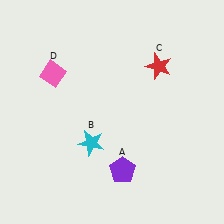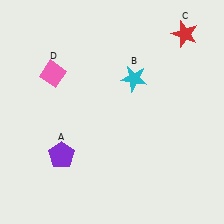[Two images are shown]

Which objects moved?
The objects that moved are: the purple pentagon (A), the cyan star (B), the red star (C).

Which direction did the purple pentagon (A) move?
The purple pentagon (A) moved left.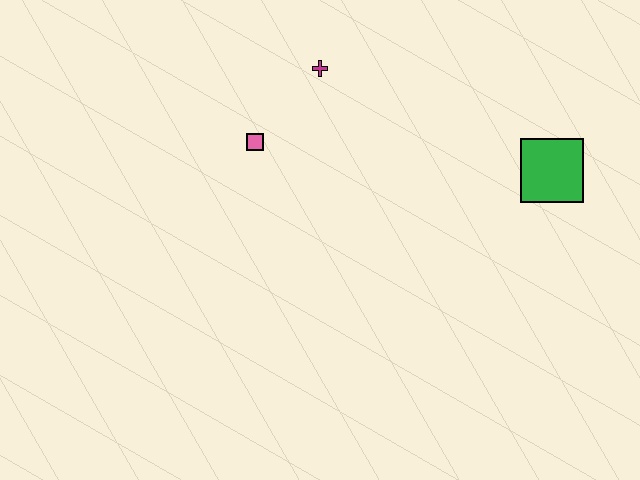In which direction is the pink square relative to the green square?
The pink square is to the left of the green square.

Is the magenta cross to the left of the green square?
Yes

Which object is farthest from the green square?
The pink square is farthest from the green square.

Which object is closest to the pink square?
The magenta cross is closest to the pink square.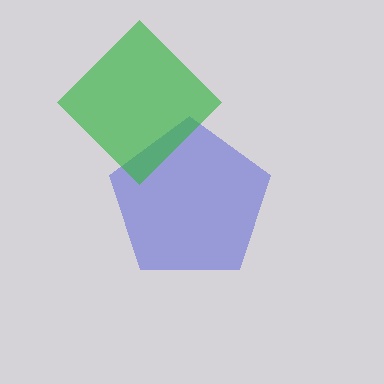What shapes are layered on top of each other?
The layered shapes are: a blue pentagon, a green diamond.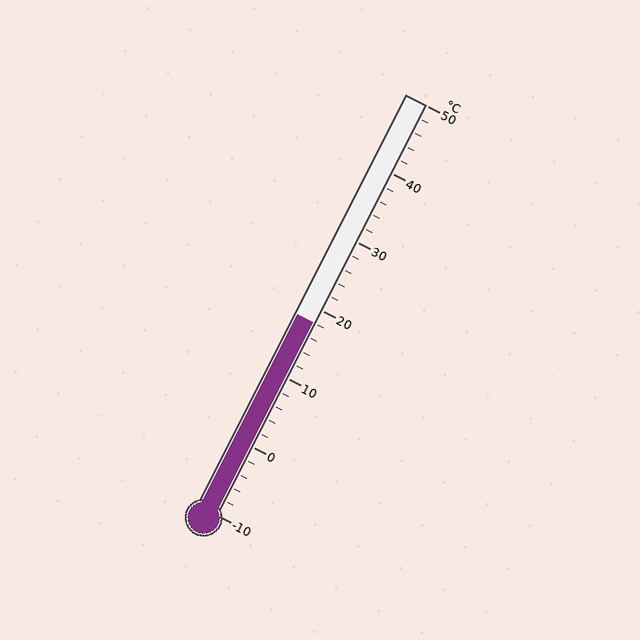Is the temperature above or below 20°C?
The temperature is below 20°C.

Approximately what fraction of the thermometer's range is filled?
The thermometer is filled to approximately 45% of its range.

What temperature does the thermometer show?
The thermometer shows approximately 18°C.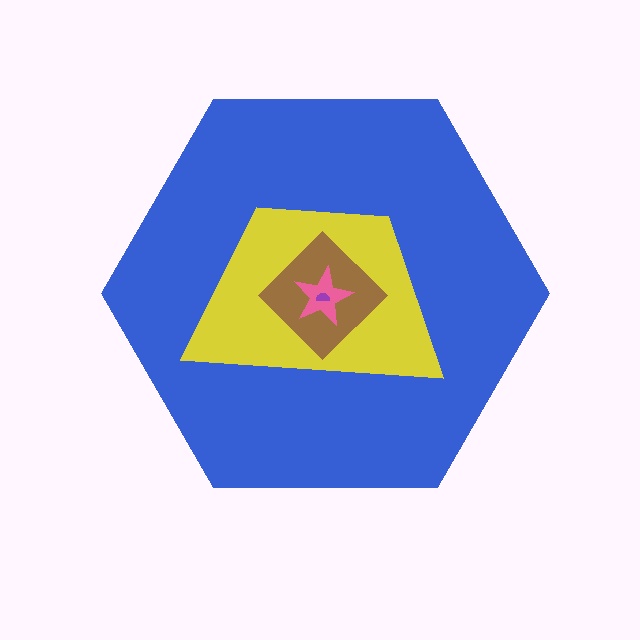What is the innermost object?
The purple semicircle.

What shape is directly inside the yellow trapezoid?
The brown diamond.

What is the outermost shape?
The blue hexagon.